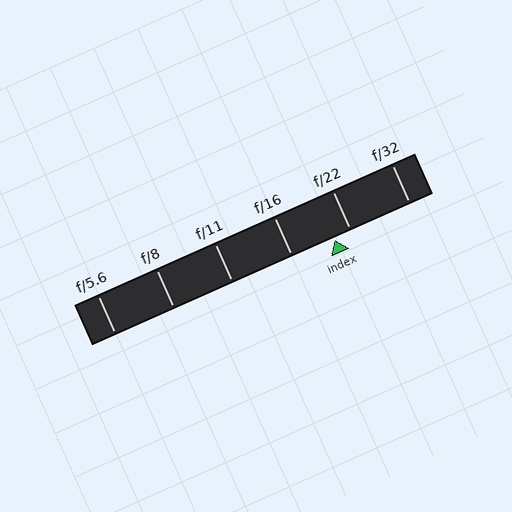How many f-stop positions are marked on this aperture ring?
There are 6 f-stop positions marked.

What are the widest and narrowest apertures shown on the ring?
The widest aperture shown is f/5.6 and the narrowest is f/32.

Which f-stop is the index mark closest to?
The index mark is closest to f/22.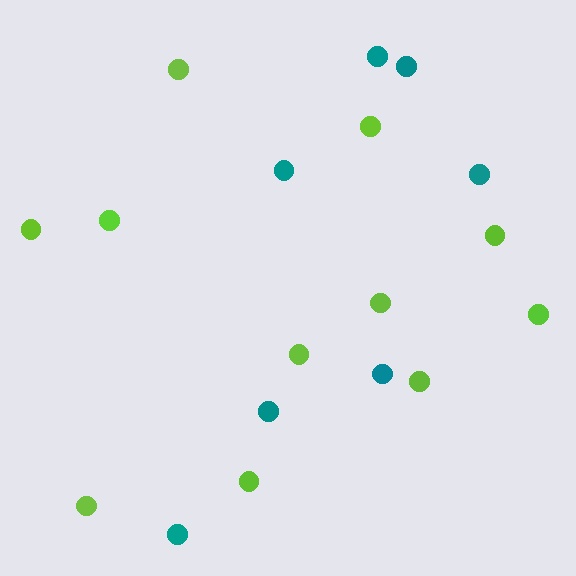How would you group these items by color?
There are 2 groups: one group of teal circles (7) and one group of lime circles (11).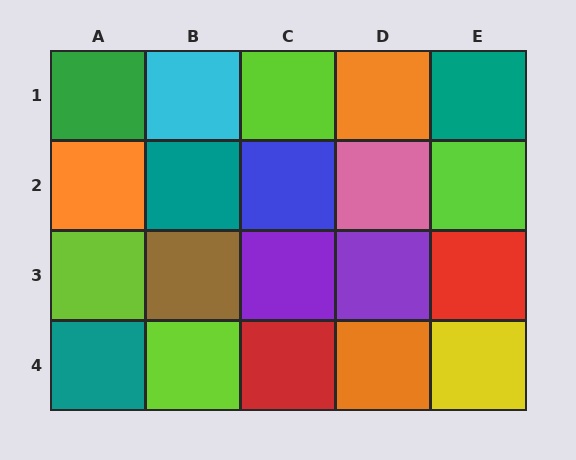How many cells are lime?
4 cells are lime.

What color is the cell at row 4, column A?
Teal.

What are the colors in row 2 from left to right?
Orange, teal, blue, pink, lime.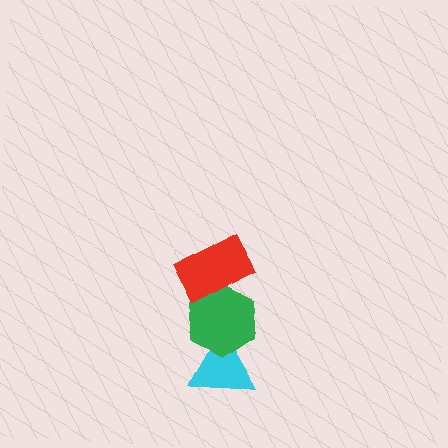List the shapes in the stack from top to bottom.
From top to bottom: the red rectangle, the green hexagon, the cyan triangle.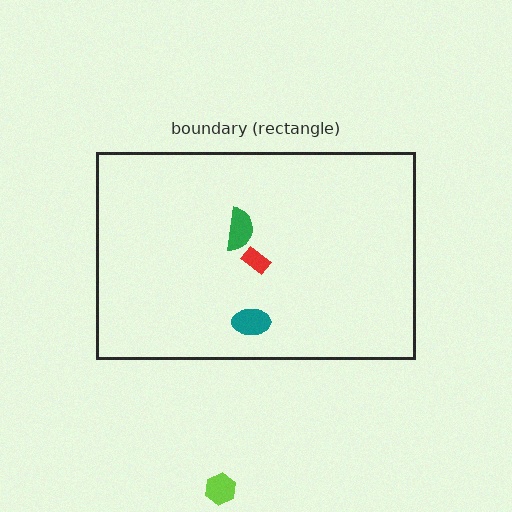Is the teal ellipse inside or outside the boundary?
Inside.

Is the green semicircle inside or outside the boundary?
Inside.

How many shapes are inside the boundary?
3 inside, 1 outside.